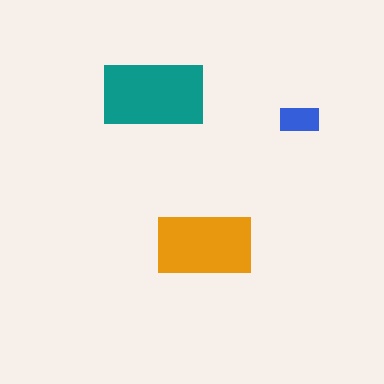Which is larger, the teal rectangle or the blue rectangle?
The teal one.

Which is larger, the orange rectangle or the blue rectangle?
The orange one.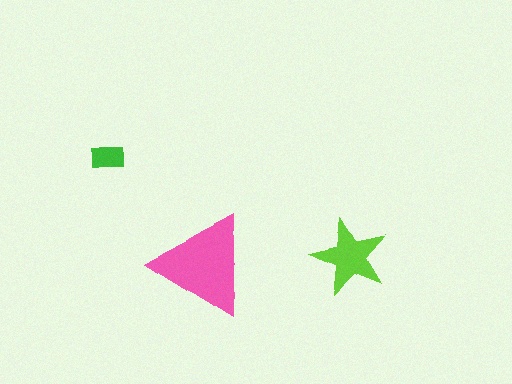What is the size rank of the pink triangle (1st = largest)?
1st.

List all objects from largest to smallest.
The pink triangle, the lime star, the green rectangle.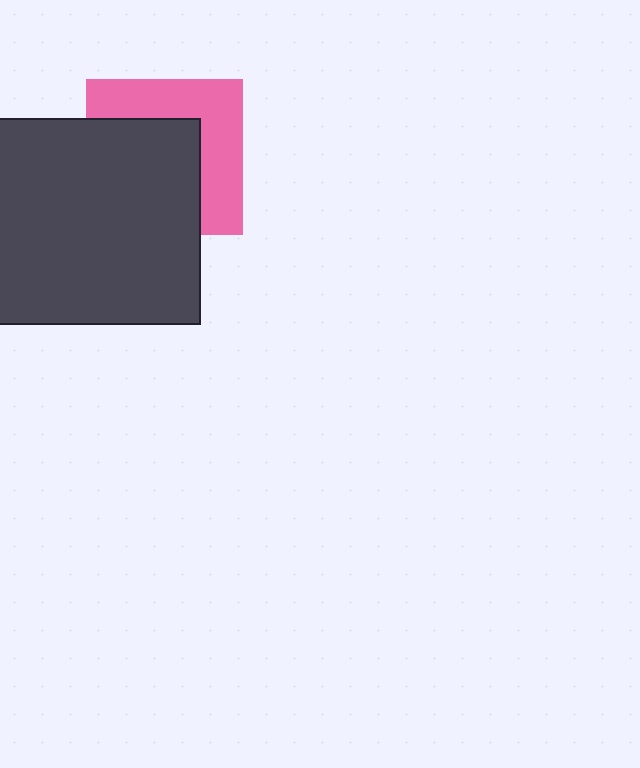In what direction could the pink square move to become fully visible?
The pink square could move toward the upper-right. That would shift it out from behind the dark gray rectangle entirely.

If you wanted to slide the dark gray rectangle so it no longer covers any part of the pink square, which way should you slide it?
Slide it toward the lower-left — that is the most direct way to separate the two shapes.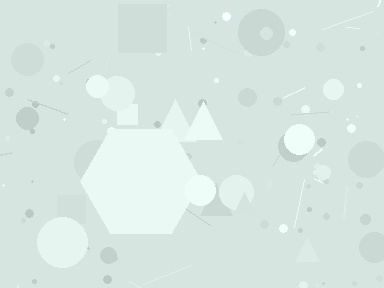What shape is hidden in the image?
A hexagon is hidden in the image.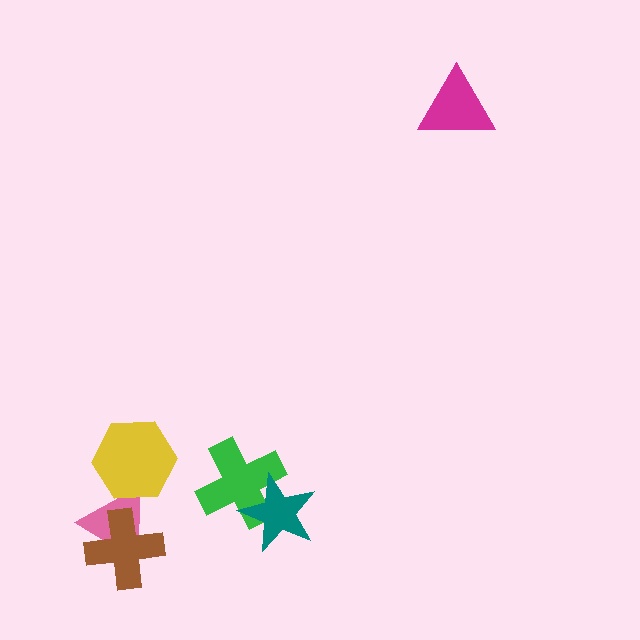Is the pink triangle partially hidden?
Yes, it is partially covered by another shape.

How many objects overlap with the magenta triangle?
0 objects overlap with the magenta triangle.